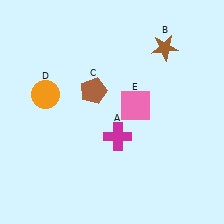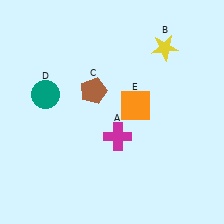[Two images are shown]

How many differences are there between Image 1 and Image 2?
There are 3 differences between the two images.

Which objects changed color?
B changed from brown to yellow. D changed from orange to teal. E changed from pink to orange.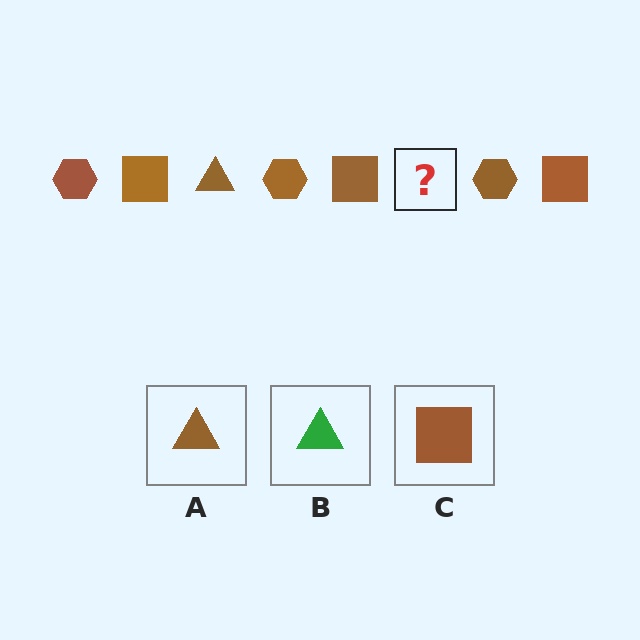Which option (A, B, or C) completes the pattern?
A.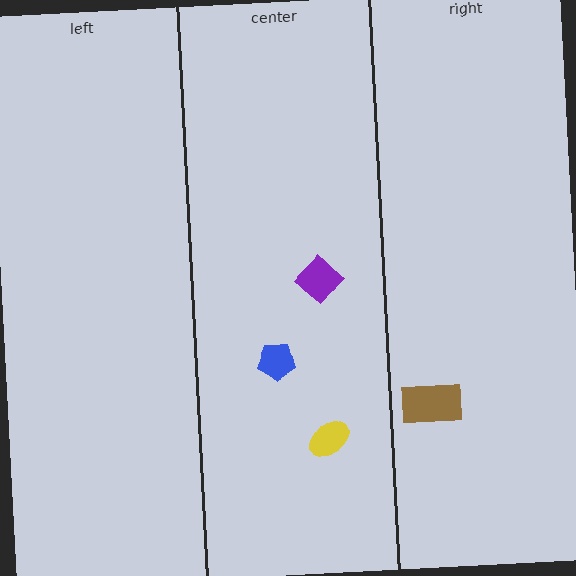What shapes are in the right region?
The brown rectangle.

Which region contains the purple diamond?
The center region.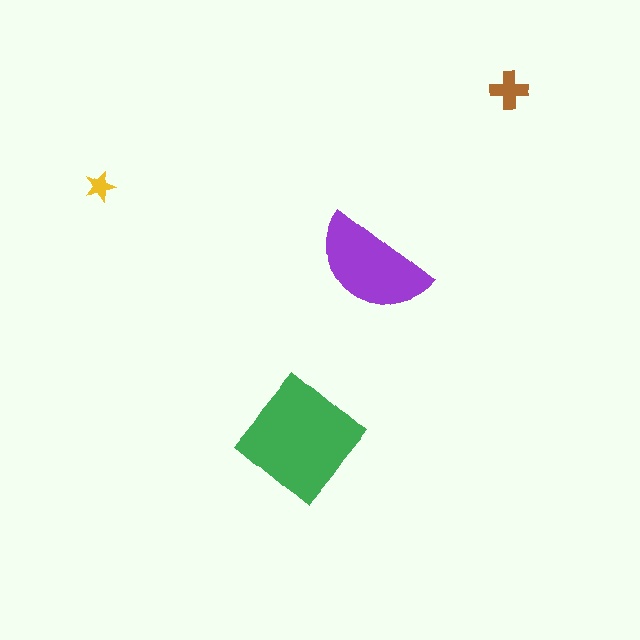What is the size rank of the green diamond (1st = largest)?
1st.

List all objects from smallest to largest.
The yellow star, the brown cross, the purple semicircle, the green diamond.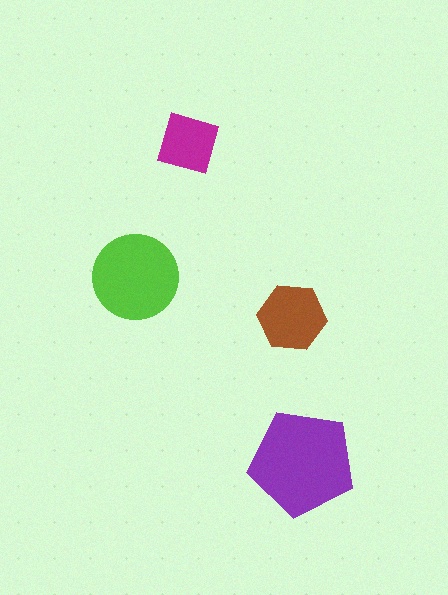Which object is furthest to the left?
The lime circle is leftmost.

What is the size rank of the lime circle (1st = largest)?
2nd.